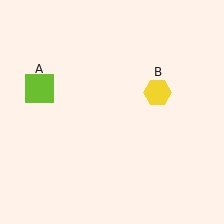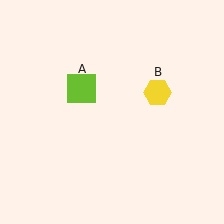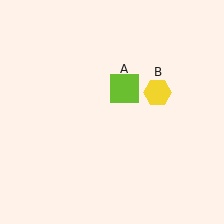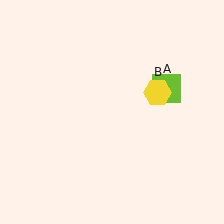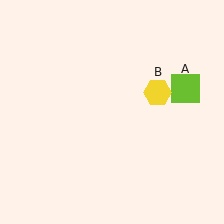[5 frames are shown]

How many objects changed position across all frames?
1 object changed position: lime square (object A).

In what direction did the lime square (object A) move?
The lime square (object A) moved right.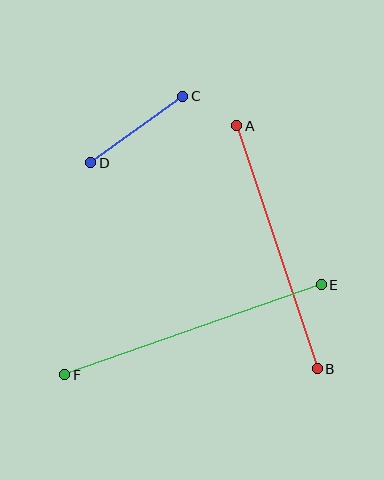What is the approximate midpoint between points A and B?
The midpoint is at approximately (277, 247) pixels.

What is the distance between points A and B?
The distance is approximately 256 pixels.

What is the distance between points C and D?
The distance is approximately 114 pixels.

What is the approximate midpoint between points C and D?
The midpoint is at approximately (137, 130) pixels.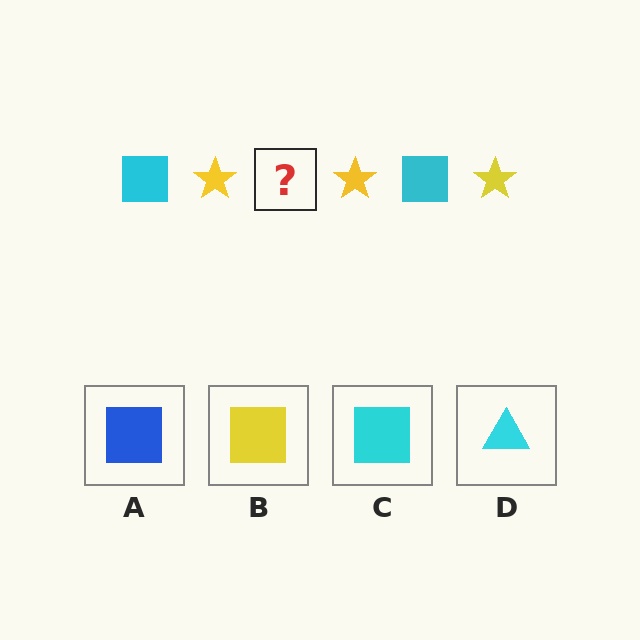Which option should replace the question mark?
Option C.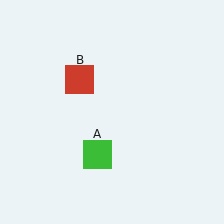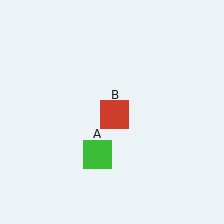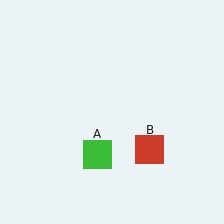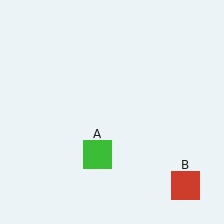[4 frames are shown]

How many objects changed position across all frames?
1 object changed position: red square (object B).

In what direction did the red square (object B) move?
The red square (object B) moved down and to the right.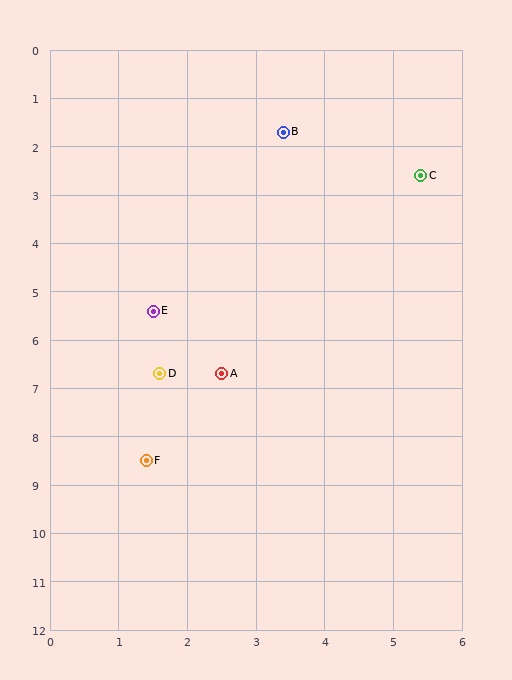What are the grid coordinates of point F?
Point F is at approximately (1.4, 8.5).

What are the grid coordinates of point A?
Point A is at approximately (2.5, 6.7).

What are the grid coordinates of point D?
Point D is at approximately (1.6, 6.7).